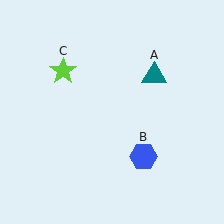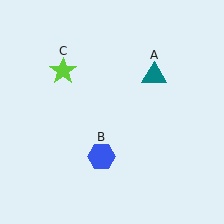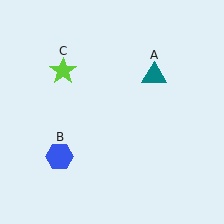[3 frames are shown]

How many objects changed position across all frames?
1 object changed position: blue hexagon (object B).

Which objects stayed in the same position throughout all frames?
Teal triangle (object A) and lime star (object C) remained stationary.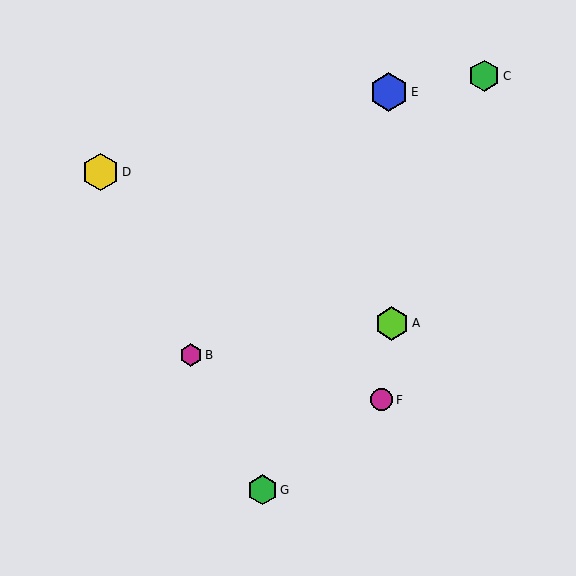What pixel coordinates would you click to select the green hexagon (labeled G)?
Click at (262, 490) to select the green hexagon G.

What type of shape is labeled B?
Shape B is a magenta hexagon.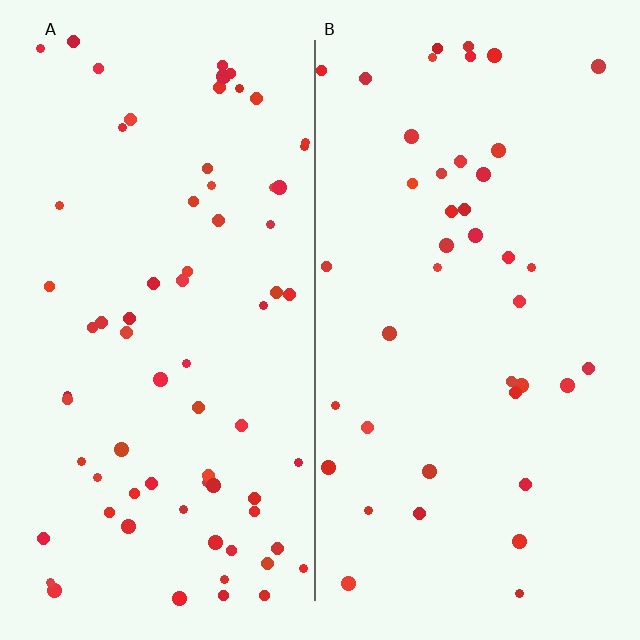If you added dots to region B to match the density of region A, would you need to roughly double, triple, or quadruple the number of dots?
Approximately double.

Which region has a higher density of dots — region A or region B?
A (the left).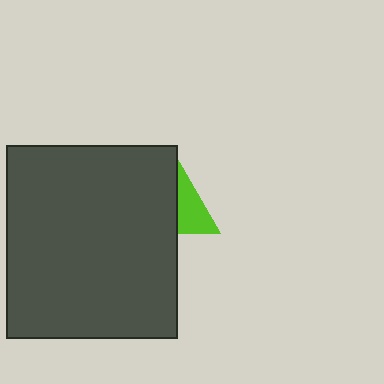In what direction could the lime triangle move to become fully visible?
The lime triangle could move right. That would shift it out from behind the dark gray rectangle entirely.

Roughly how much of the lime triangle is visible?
A small part of it is visible (roughly 39%).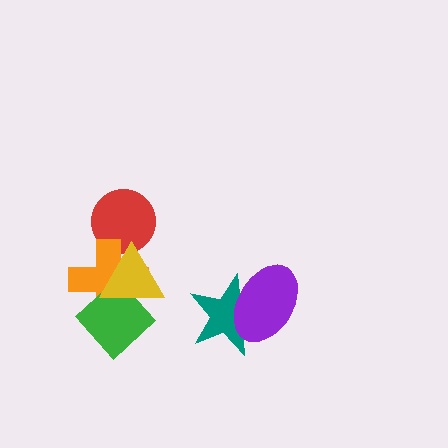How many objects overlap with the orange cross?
3 objects overlap with the orange cross.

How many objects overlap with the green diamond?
2 objects overlap with the green diamond.